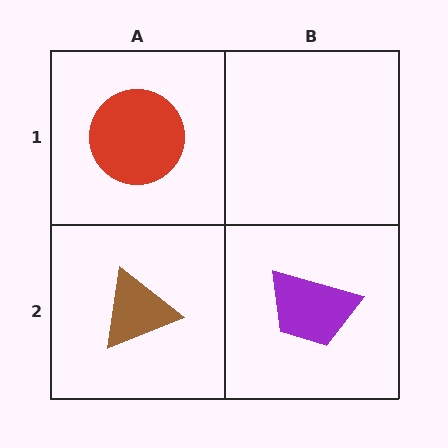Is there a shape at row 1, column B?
No, that cell is empty.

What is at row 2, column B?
A purple trapezoid.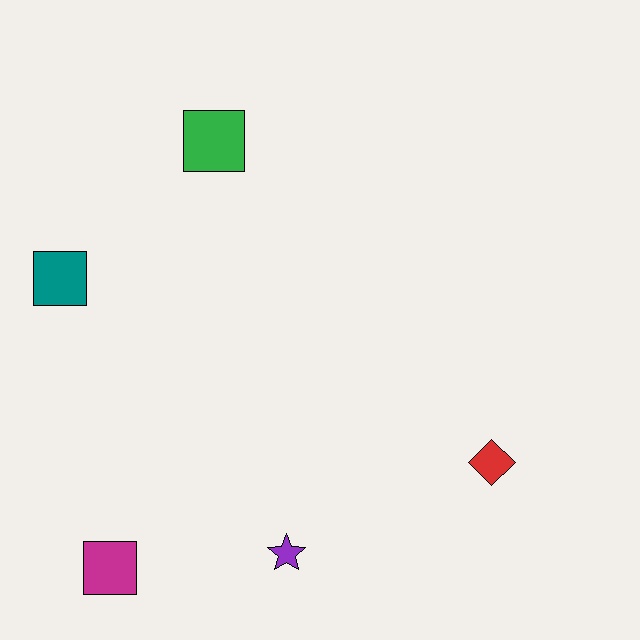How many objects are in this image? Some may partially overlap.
There are 5 objects.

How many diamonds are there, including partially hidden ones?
There is 1 diamond.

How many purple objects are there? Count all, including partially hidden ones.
There is 1 purple object.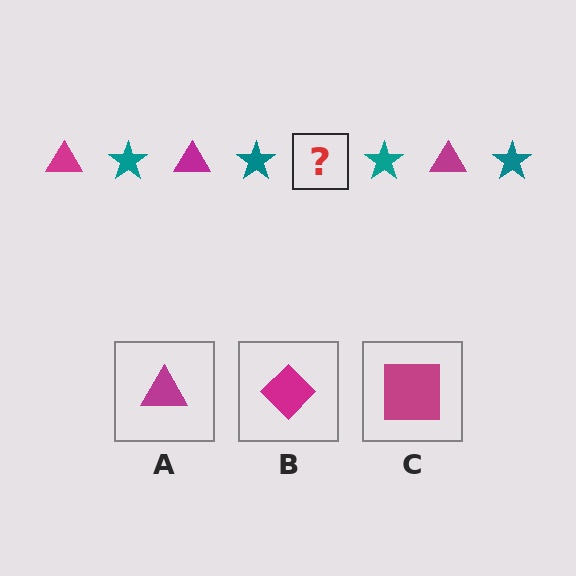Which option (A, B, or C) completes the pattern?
A.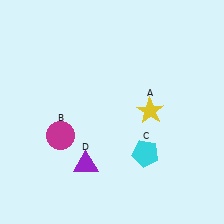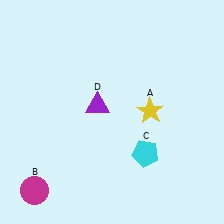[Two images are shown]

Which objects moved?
The objects that moved are: the magenta circle (B), the purple triangle (D).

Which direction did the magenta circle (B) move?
The magenta circle (B) moved down.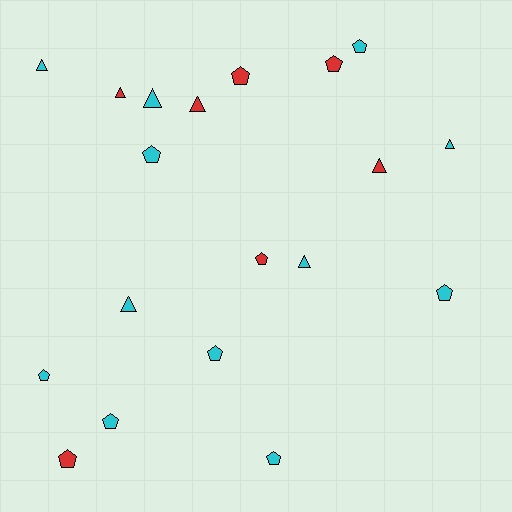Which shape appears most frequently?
Pentagon, with 11 objects.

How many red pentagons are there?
There are 4 red pentagons.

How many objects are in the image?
There are 19 objects.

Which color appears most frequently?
Cyan, with 12 objects.